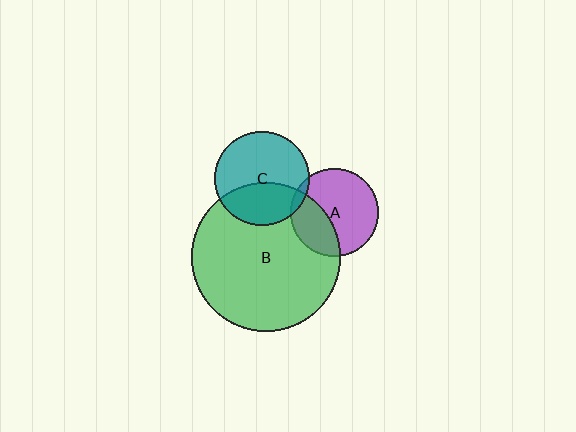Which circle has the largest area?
Circle B (green).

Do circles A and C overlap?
Yes.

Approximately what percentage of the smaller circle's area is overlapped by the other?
Approximately 5%.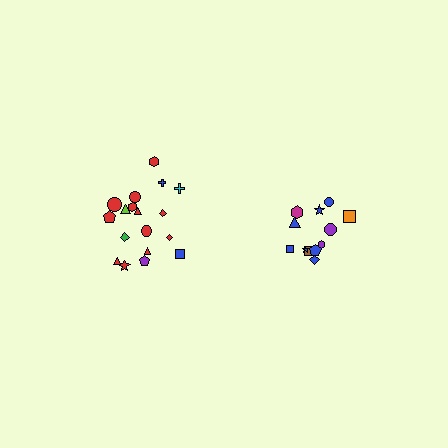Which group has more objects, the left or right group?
The left group.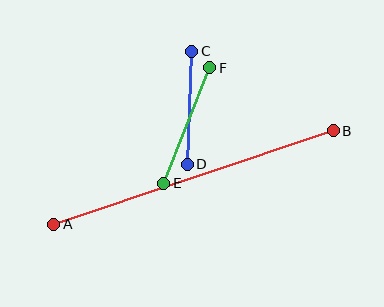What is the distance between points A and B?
The distance is approximately 295 pixels.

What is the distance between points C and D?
The distance is approximately 113 pixels.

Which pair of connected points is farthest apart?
Points A and B are farthest apart.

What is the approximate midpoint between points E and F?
The midpoint is at approximately (187, 126) pixels.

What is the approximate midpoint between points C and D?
The midpoint is at approximately (189, 108) pixels.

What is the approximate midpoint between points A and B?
The midpoint is at approximately (194, 178) pixels.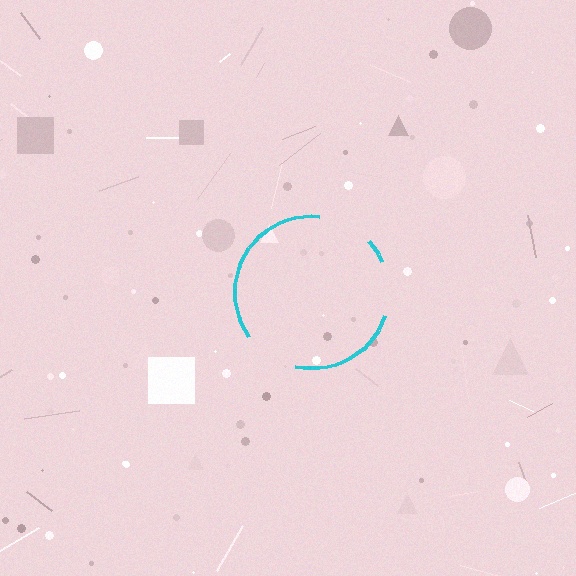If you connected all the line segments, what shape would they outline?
They would outline a circle.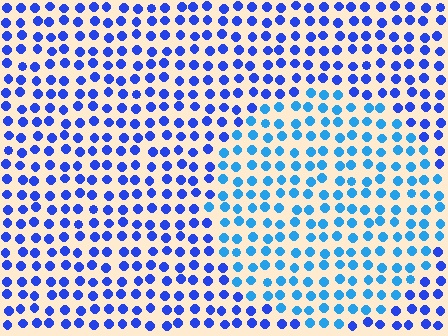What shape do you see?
I see a circle.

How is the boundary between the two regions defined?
The boundary is defined purely by a slight shift in hue (about 29 degrees). Spacing, size, and orientation are identical on both sides.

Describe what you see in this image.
The image is filled with small blue elements in a uniform arrangement. A circle-shaped region is visible where the elements are tinted to a slightly different hue, forming a subtle color boundary.